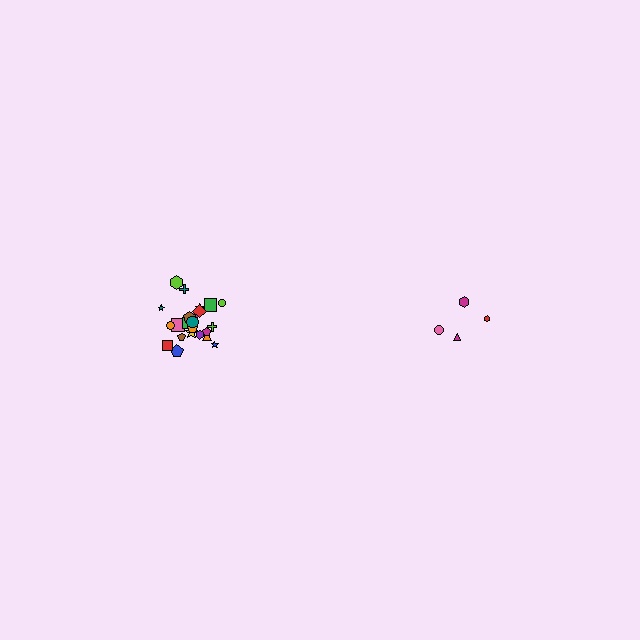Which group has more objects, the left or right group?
The left group.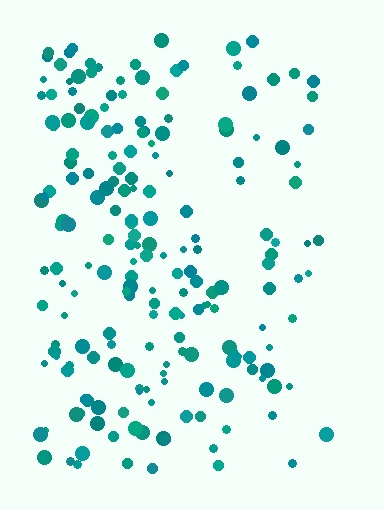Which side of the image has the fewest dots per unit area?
The right.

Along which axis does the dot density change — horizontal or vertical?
Horizontal.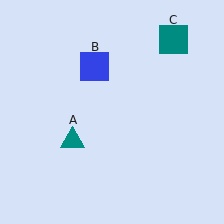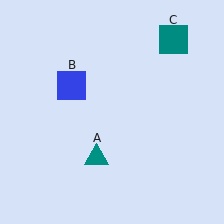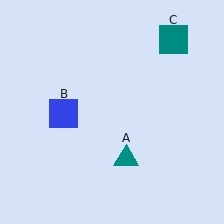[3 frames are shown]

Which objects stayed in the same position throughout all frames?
Teal square (object C) remained stationary.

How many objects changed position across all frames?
2 objects changed position: teal triangle (object A), blue square (object B).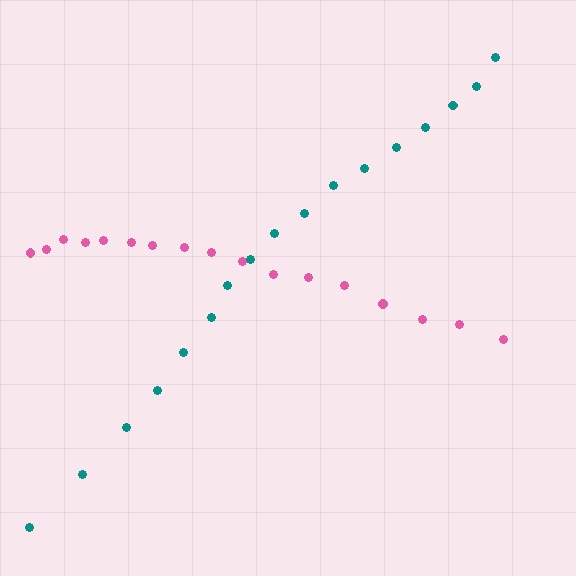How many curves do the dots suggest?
There are 2 distinct paths.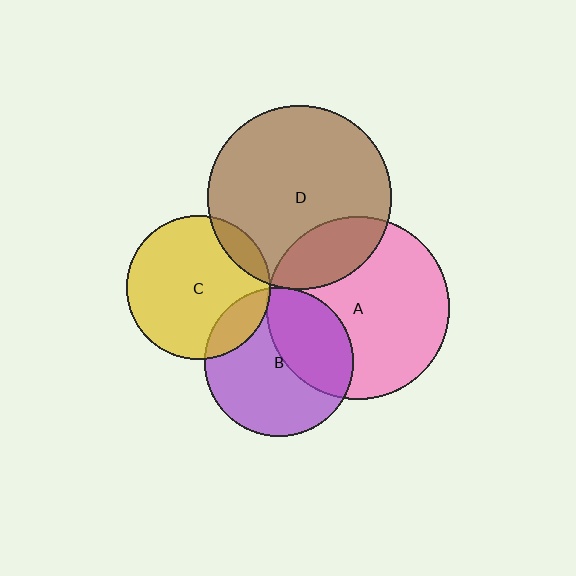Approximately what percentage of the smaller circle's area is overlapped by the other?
Approximately 40%.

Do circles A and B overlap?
Yes.